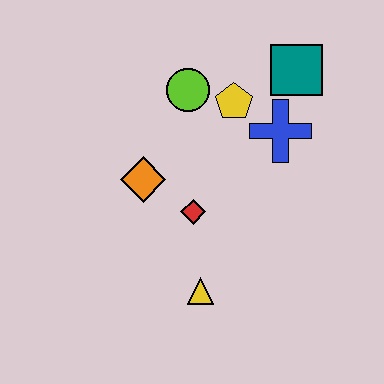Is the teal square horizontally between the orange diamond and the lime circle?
No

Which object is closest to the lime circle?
The yellow pentagon is closest to the lime circle.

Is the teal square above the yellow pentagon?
Yes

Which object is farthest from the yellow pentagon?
The yellow triangle is farthest from the yellow pentagon.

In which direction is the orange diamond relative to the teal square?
The orange diamond is to the left of the teal square.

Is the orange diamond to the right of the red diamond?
No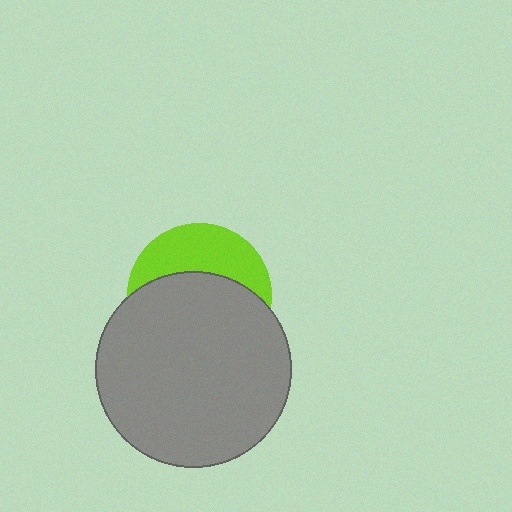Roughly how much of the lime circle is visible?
A small part of it is visible (roughly 37%).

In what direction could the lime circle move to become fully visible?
The lime circle could move up. That would shift it out from behind the gray circle entirely.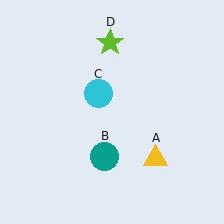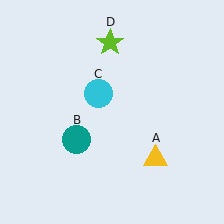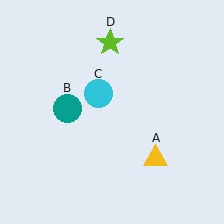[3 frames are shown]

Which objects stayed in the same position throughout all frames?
Yellow triangle (object A) and cyan circle (object C) and lime star (object D) remained stationary.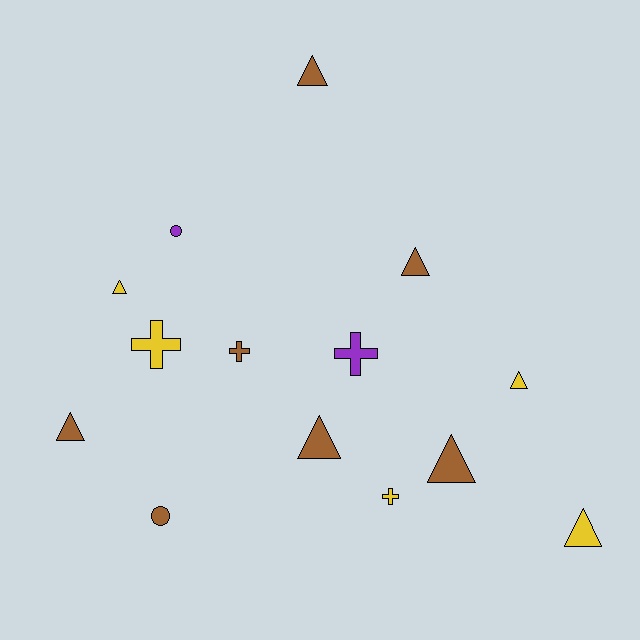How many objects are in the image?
There are 14 objects.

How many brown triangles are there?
There are 5 brown triangles.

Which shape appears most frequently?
Triangle, with 8 objects.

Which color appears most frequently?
Brown, with 7 objects.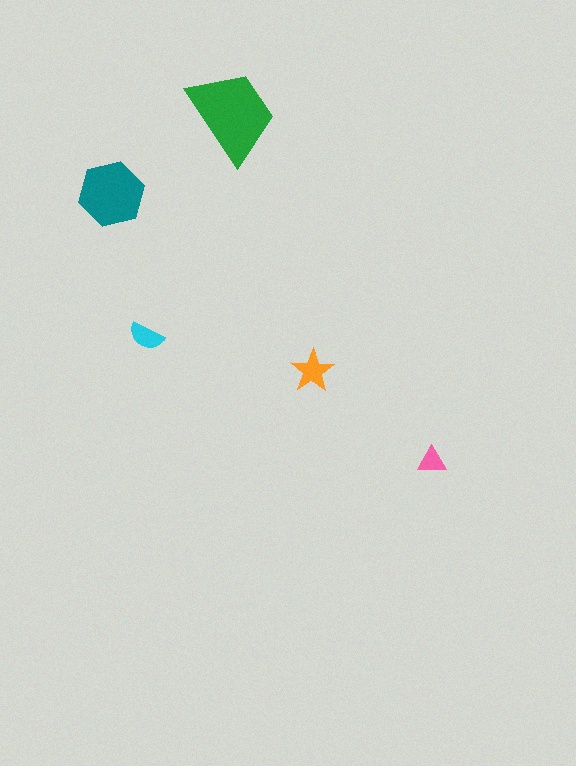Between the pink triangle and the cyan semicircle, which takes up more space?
The cyan semicircle.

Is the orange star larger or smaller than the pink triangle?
Larger.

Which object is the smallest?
The pink triangle.